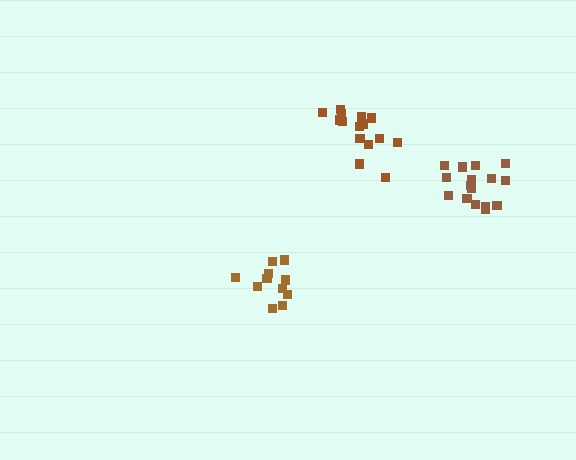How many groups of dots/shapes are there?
There are 3 groups.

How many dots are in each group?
Group 1: 16 dots, Group 2: 11 dots, Group 3: 16 dots (43 total).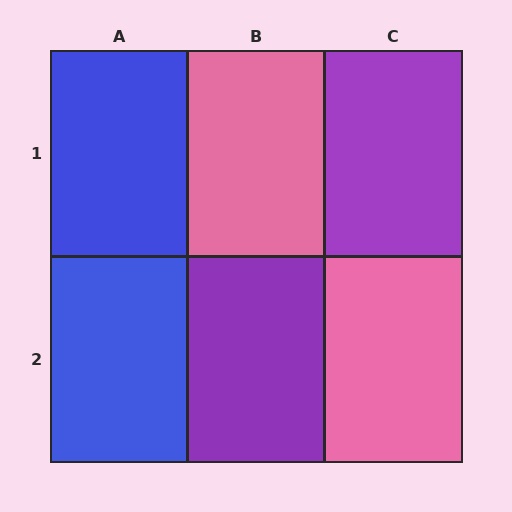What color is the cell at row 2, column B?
Purple.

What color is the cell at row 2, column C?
Pink.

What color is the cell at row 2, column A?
Blue.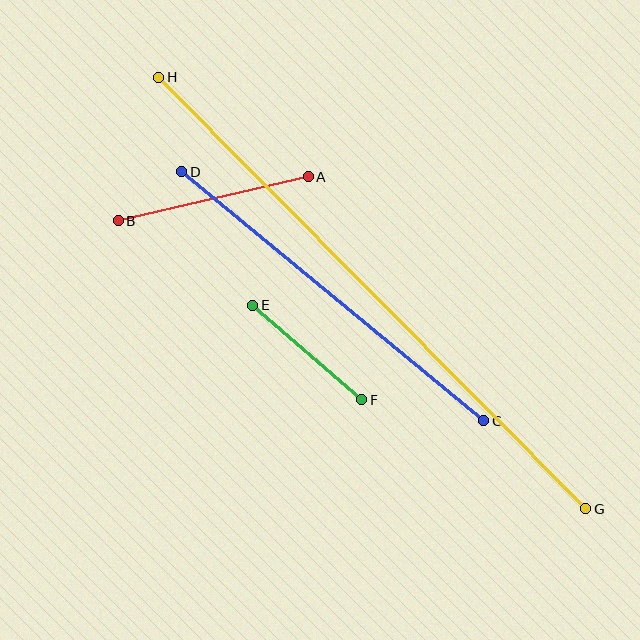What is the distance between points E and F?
The distance is approximately 144 pixels.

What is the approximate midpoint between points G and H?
The midpoint is at approximately (372, 293) pixels.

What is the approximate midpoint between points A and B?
The midpoint is at approximately (213, 199) pixels.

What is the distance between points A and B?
The distance is approximately 195 pixels.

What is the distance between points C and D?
The distance is approximately 391 pixels.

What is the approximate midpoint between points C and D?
The midpoint is at approximately (333, 296) pixels.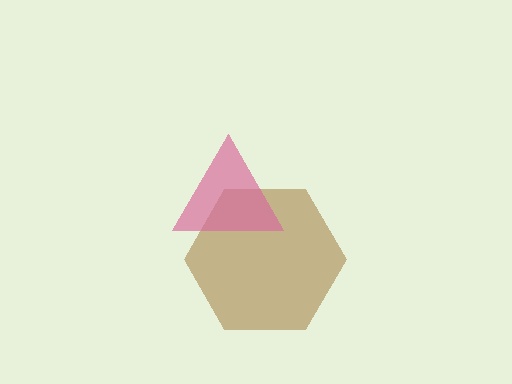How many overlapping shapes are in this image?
There are 2 overlapping shapes in the image.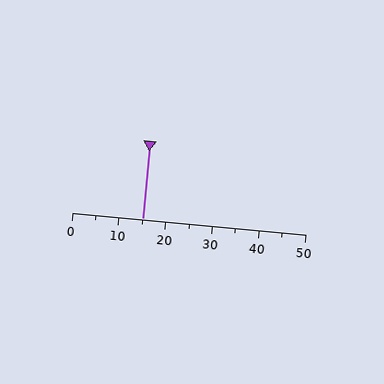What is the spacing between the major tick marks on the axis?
The major ticks are spaced 10 apart.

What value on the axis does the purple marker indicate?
The marker indicates approximately 15.